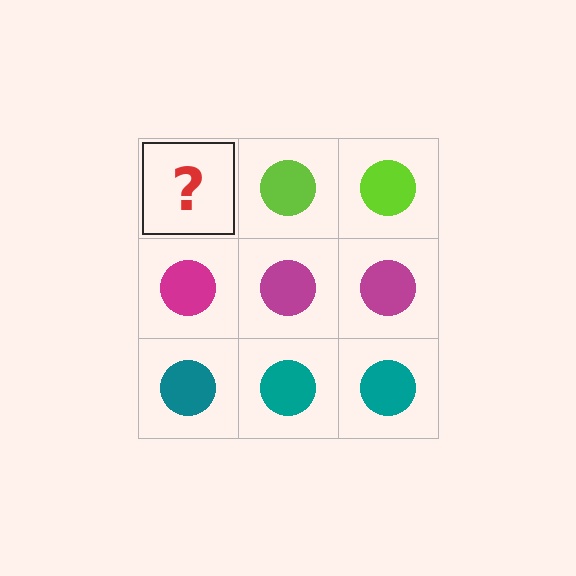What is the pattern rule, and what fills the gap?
The rule is that each row has a consistent color. The gap should be filled with a lime circle.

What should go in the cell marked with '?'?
The missing cell should contain a lime circle.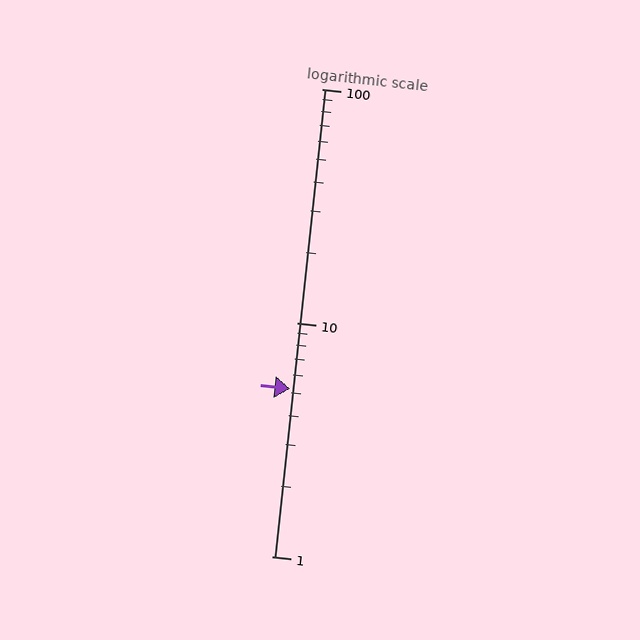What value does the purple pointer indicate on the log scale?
The pointer indicates approximately 5.2.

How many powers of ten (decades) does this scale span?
The scale spans 2 decades, from 1 to 100.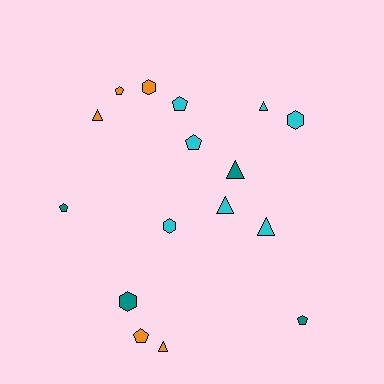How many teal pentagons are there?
There are 2 teal pentagons.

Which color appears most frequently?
Cyan, with 7 objects.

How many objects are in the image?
There are 16 objects.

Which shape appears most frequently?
Pentagon, with 6 objects.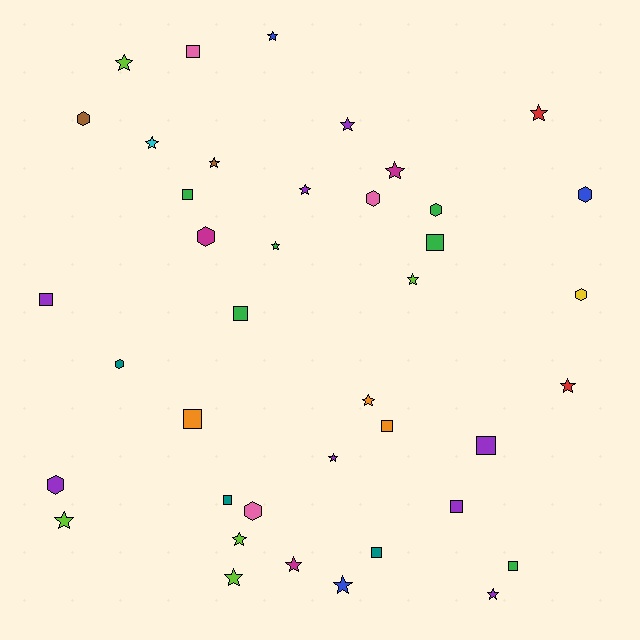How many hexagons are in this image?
There are 9 hexagons.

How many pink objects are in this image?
There are 3 pink objects.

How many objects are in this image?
There are 40 objects.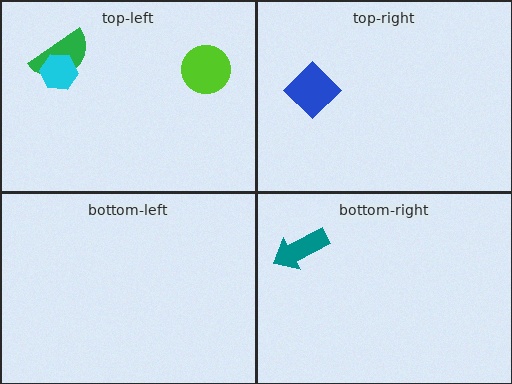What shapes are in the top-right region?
The blue diamond.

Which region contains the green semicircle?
The top-left region.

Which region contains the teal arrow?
The bottom-right region.